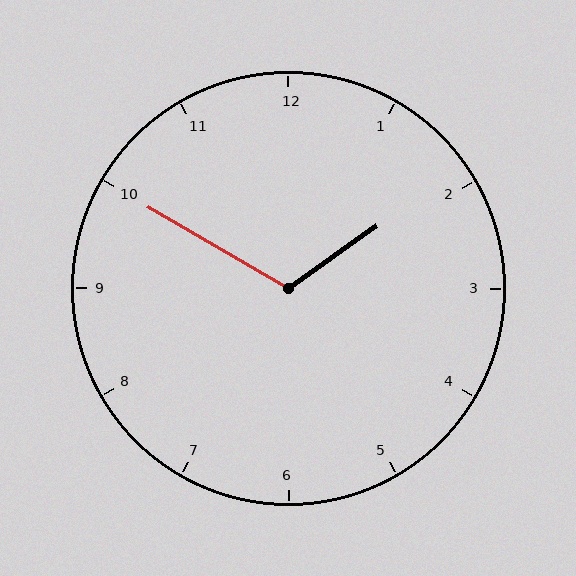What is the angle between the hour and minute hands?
Approximately 115 degrees.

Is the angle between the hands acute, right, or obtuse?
It is obtuse.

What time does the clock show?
1:50.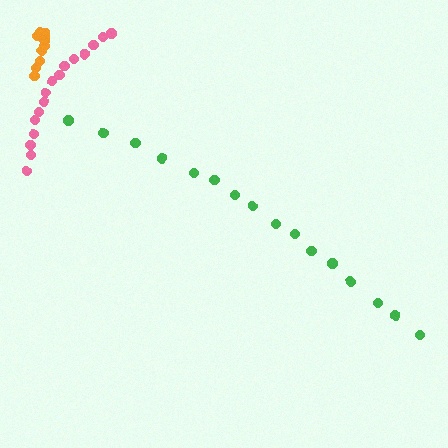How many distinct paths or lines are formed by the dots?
There are 3 distinct paths.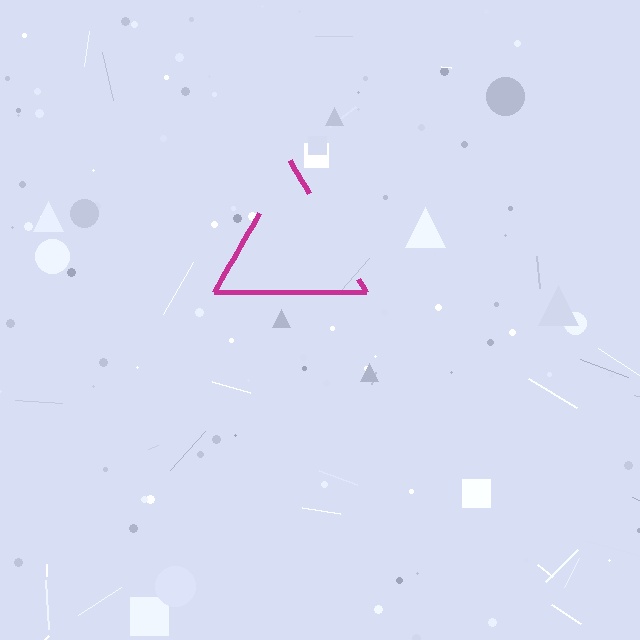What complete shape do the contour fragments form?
The contour fragments form a triangle.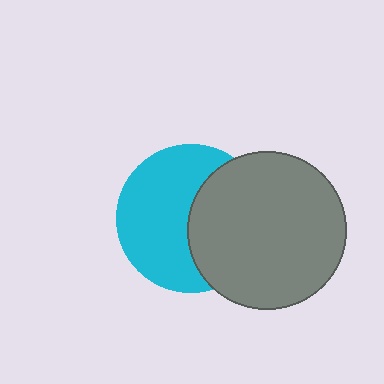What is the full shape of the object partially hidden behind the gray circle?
The partially hidden object is a cyan circle.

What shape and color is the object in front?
The object in front is a gray circle.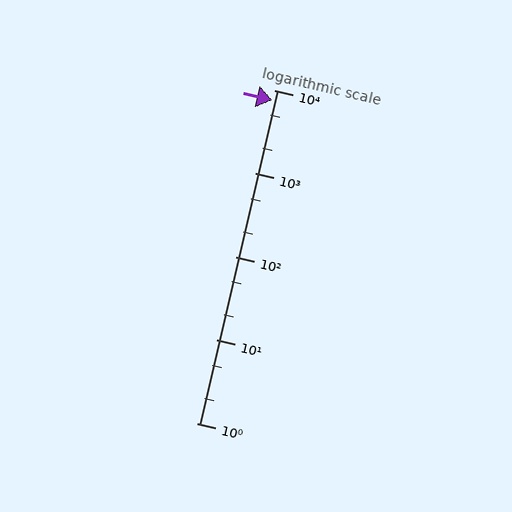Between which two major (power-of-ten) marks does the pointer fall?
The pointer is between 1000 and 10000.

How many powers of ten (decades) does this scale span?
The scale spans 4 decades, from 1 to 10000.